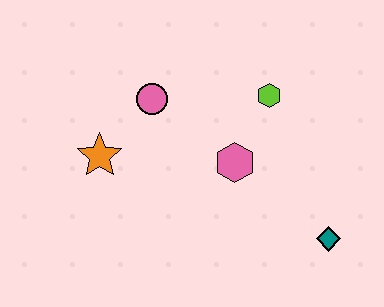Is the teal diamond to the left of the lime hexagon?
No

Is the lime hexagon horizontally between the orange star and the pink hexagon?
No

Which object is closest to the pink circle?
The orange star is closest to the pink circle.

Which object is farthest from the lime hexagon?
The orange star is farthest from the lime hexagon.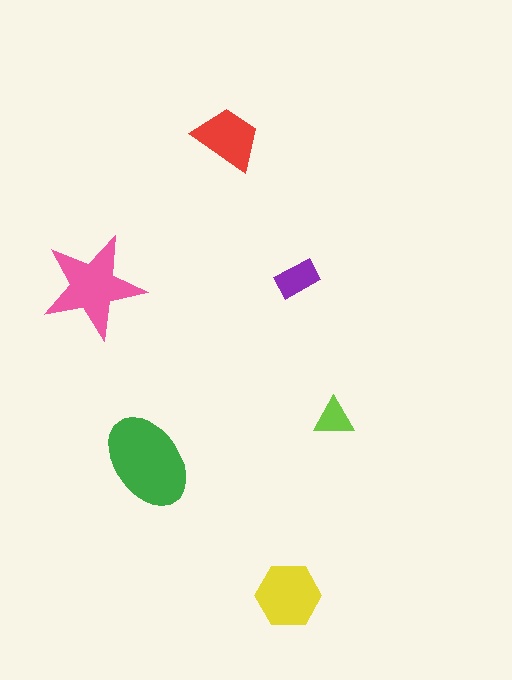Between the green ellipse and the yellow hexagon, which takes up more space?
The green ellipse.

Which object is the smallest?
The lime triangle.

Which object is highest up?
The red trapezoid is topmost.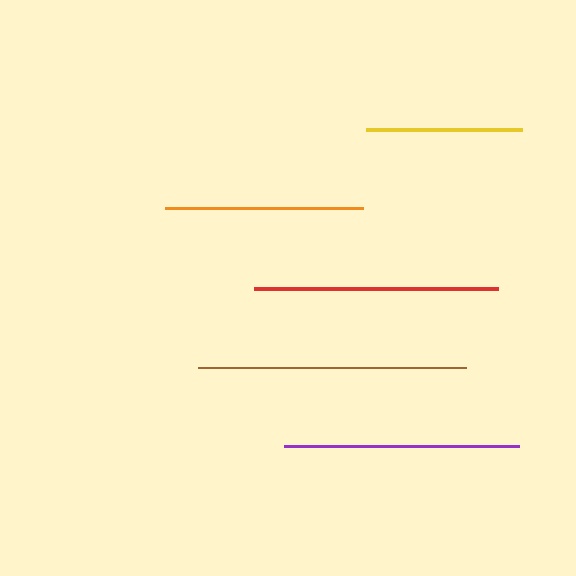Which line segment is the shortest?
The yellow line is the shortest at approximately 156 pixels.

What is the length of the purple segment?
The purple segment is approximately 235 pixels long.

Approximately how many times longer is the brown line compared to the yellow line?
The brown line is approximately 1.7 times the length of the yellow line.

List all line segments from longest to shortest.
From longest to shortest: brown, red, purple, orange, yellow.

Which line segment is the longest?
The brown line is the longest at approximately 267 pixels.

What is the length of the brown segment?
The brown segment is approximately 267 pixels long.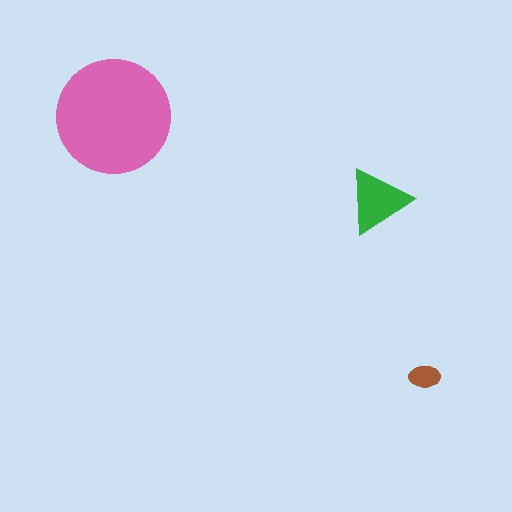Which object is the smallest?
The brown ellipse.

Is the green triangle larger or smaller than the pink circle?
Smaller.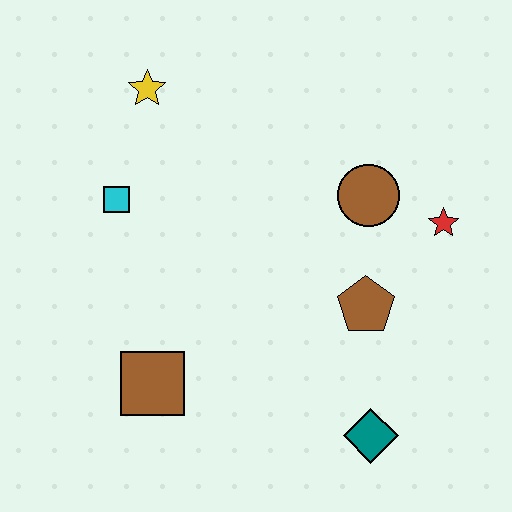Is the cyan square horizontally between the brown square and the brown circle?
No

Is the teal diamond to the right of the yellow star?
Yes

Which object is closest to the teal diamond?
The brown pentagon is closest to the teal diamond.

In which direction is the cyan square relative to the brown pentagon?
The cyan square is to the left of the brown pentagon.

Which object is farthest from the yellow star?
The teal diamond is farthest from the yellow star.